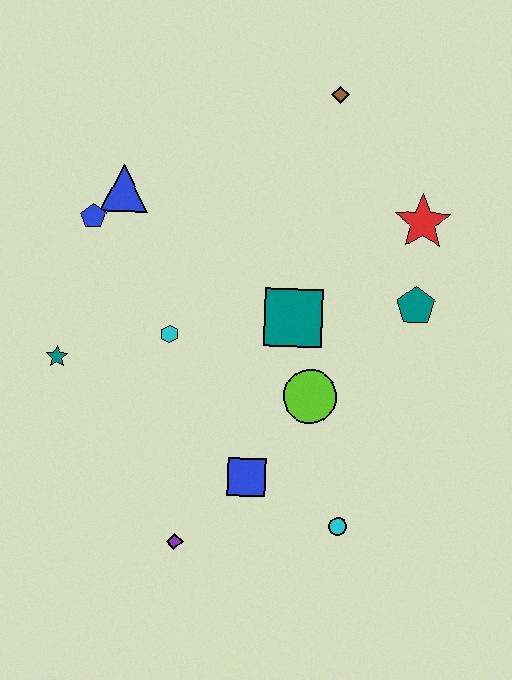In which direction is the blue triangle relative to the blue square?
The blue triangle is above the blue square.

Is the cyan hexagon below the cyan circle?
No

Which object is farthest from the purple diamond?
The brown diamond is farthest from the purple diamond.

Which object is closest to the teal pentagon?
The red star is closest to the teal pentagon.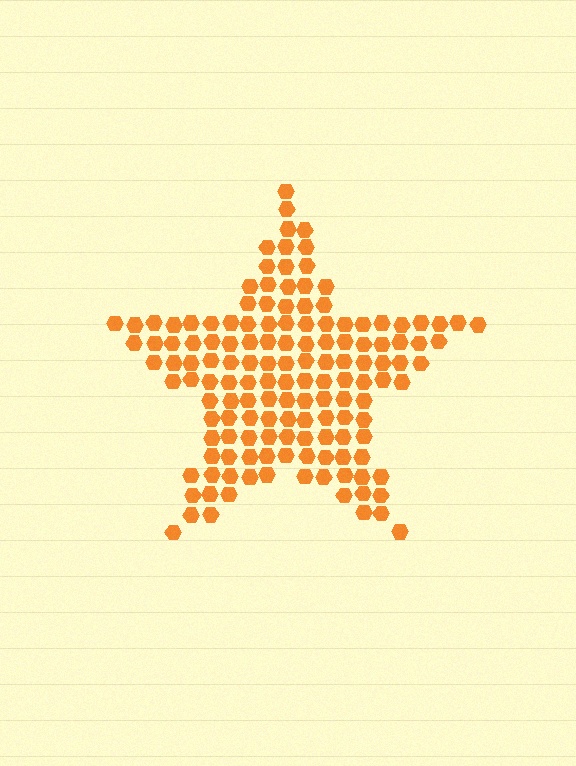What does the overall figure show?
The overall figure shows a star.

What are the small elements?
The small elements are hexagons.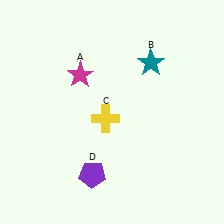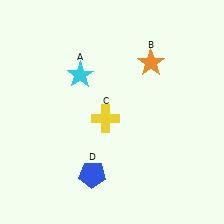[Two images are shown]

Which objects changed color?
A changed from magenta to cyan. B changed from teal to orange. D changed from purple to blue.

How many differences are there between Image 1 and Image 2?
There are 3 differences between the two images.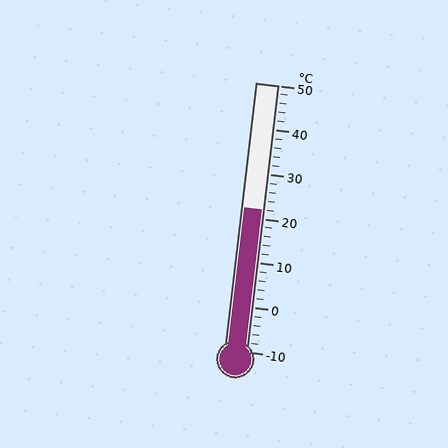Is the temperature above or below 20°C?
The temperature is above 20°C.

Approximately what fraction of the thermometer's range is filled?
The thermometer is filled to approximately 55% of its range.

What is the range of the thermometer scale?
The thermometer scale ranges from -10°C to 50°C.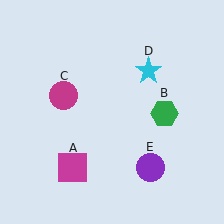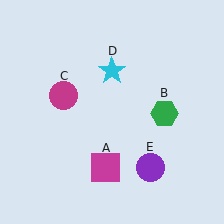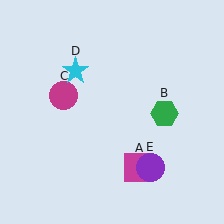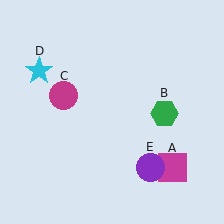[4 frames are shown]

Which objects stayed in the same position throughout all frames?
Green hexagon (object B) and magenta circle (object C) and purple circle (object E) remained stationary.